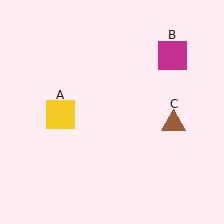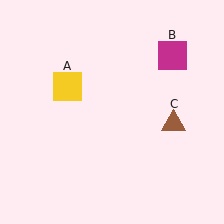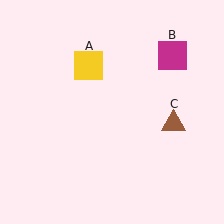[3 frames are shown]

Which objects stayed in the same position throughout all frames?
Magenta square (object B) and brown triangle (object C) remained stationary.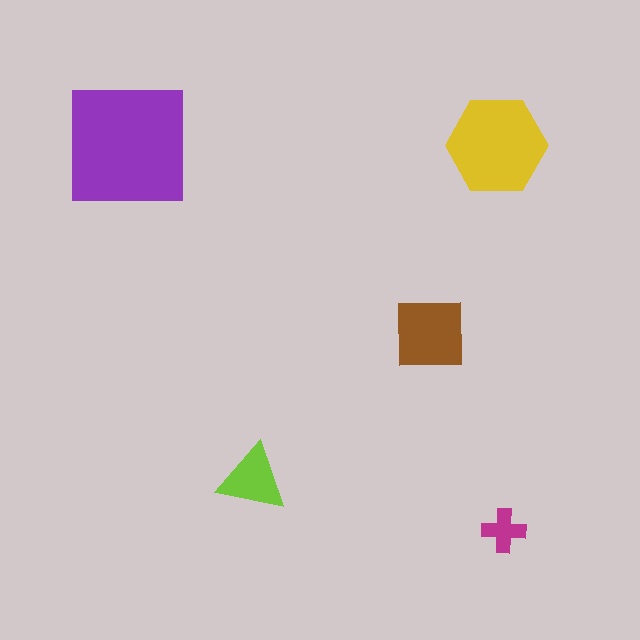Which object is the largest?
The purple square.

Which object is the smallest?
The magenta cross.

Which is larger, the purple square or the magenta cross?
The purple square.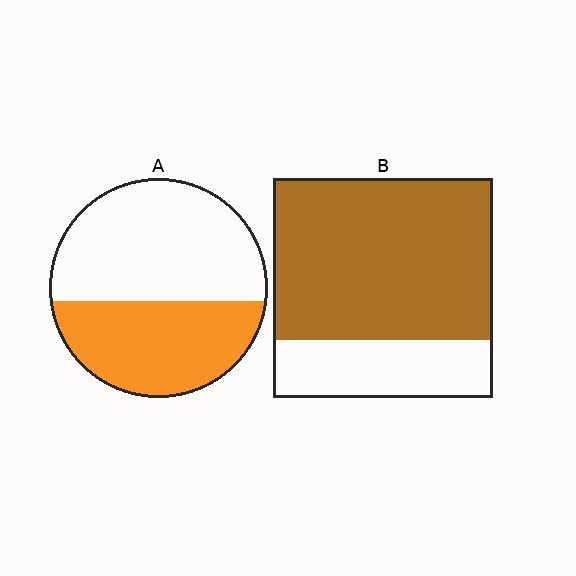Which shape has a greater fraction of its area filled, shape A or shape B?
Shape B.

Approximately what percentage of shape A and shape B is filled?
A is approximately 40% and B is approximately 75%.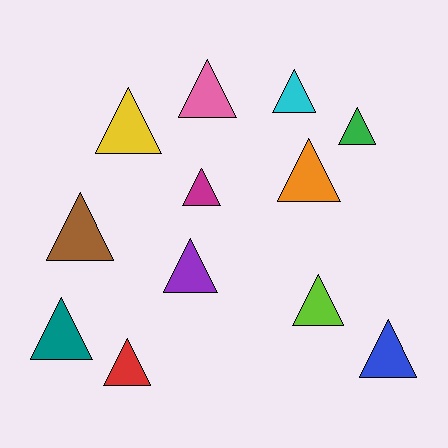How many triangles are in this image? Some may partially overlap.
There are 12 triangles.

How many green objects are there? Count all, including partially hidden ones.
There is 1 green object.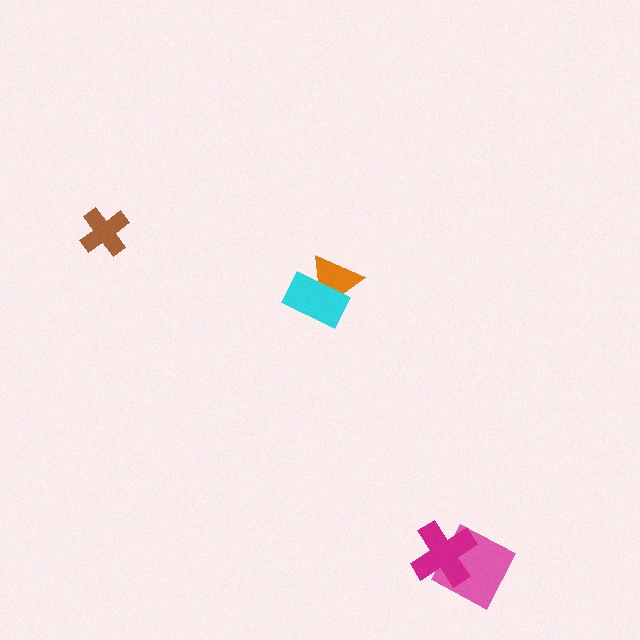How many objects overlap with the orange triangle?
1 object overlaps with the orange triangle.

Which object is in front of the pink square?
The magenta cross is in front of the pink square.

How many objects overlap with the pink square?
1 object overlaps with the pink square.